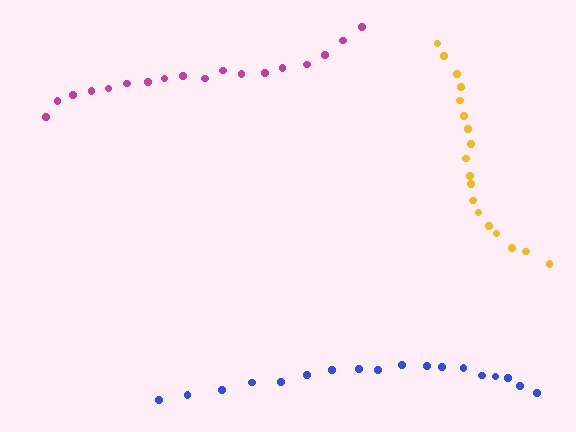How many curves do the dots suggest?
There are 3 distinct paths.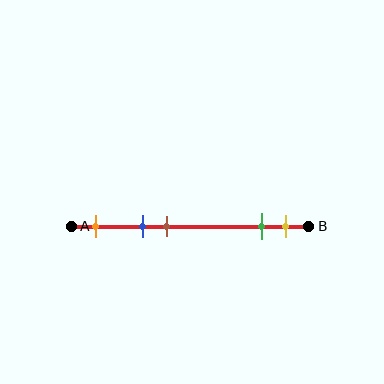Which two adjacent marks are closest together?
The green and yellow marks are the closest adjacent pair.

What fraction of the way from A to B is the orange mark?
The orange mark is approximately 10% (0.1) of the way from A to B.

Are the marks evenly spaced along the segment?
No, the marks are not evenly spaced.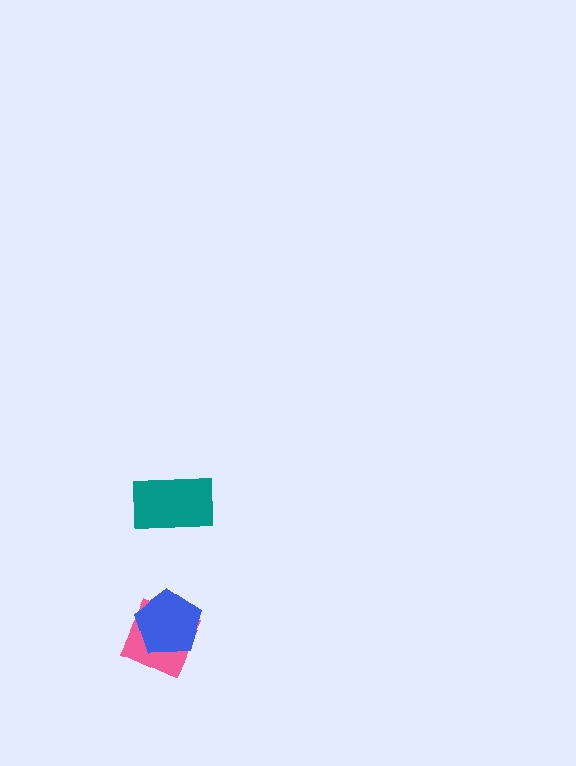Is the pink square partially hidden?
Yes, it is partially covered by another shape.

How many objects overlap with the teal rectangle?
0 objects overlap with the teal rectangle.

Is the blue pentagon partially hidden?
No, no other shape covers it.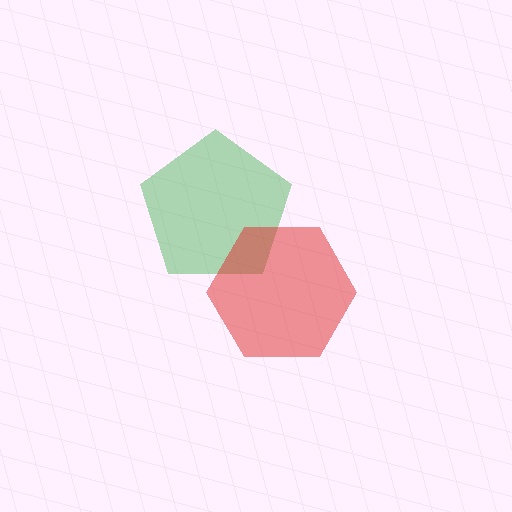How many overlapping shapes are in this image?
There are 2 overlapping shapes in the image.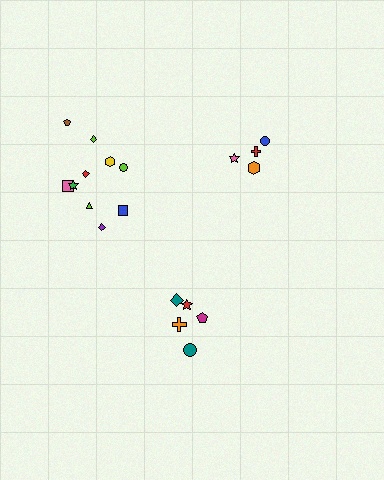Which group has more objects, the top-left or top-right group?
The top-left group.